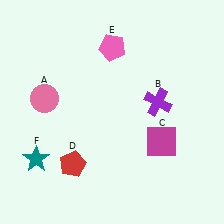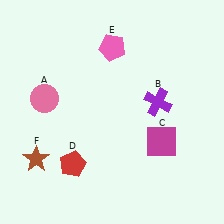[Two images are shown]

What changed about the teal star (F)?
In Image 1, F is teal. In Image 2, it changed to brown.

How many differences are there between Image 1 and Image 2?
There is 1 difference between the two images.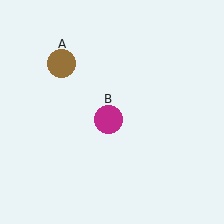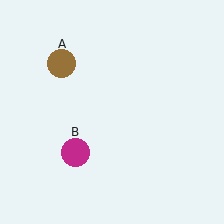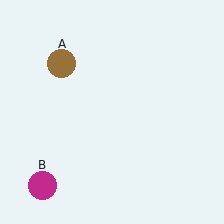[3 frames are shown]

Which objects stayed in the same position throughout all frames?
Brown circle (object A) remained stationary.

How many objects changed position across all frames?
1 object changed position: magenta circle (object B).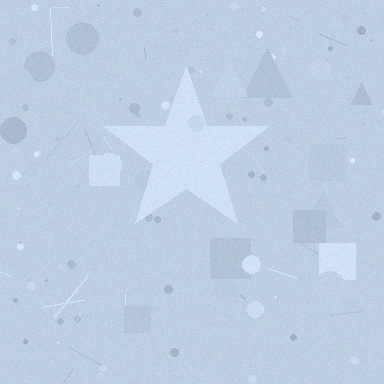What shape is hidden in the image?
A star is hidden in the image.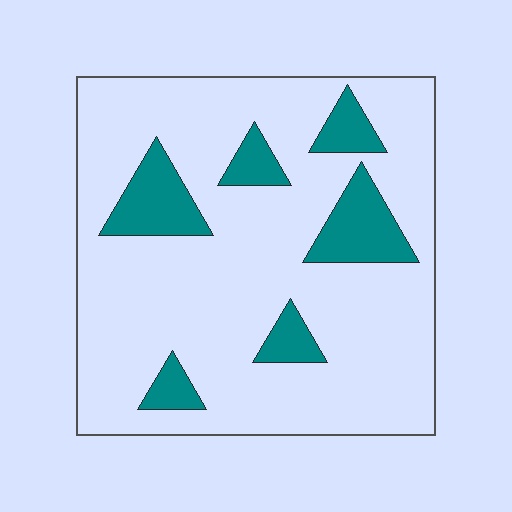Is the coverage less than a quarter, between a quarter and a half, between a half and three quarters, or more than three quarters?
Less than a quarter.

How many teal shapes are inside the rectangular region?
6.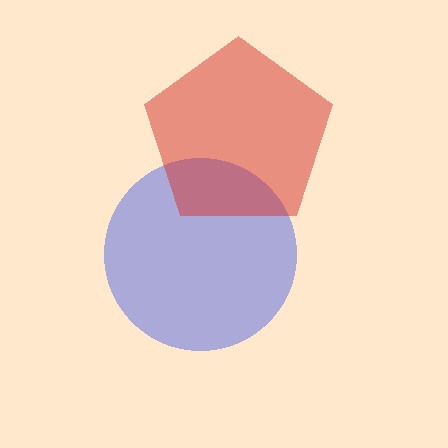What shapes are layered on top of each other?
The layered shapes are: a blue circle, a red pentagon.